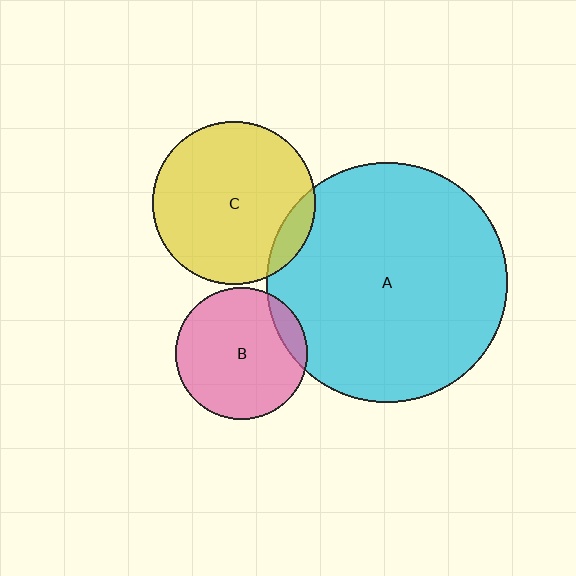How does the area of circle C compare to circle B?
Approximately 1.5 times.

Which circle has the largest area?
Circle A (cyan).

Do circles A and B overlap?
Yes.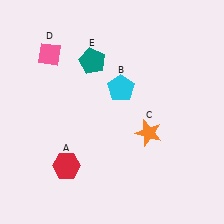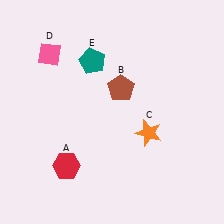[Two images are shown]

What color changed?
The pentagon (B) changed from cyan in Image 1 to brown in Image 2.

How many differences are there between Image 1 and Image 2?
There is 1 difference between the two images.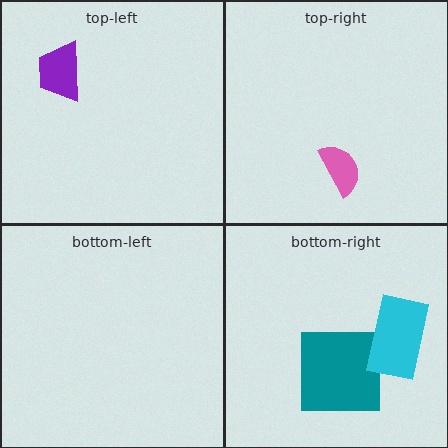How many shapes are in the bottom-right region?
2.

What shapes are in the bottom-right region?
The teal square, the cyan rectangle.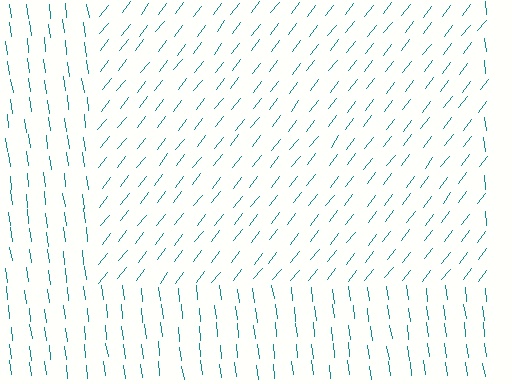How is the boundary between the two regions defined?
The boundary is defined purely by a change in line orientation (approximately 45 degrees difference). All lines are the same color and thickness.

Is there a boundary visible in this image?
Yes, there is a texture boundary formed by a change in line orientation.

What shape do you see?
I see a rectangle.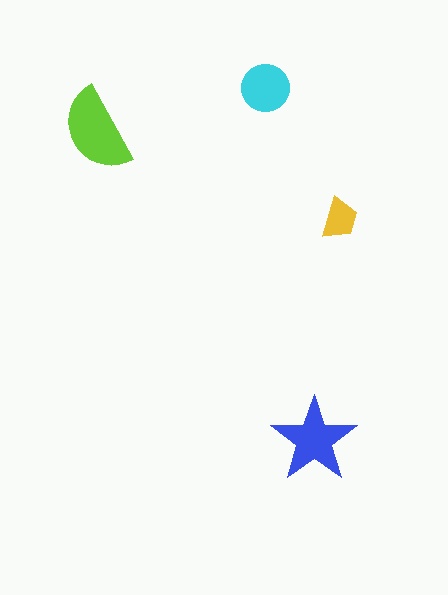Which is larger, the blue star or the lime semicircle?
The lime semicircle.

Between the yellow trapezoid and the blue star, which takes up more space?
The blue star.